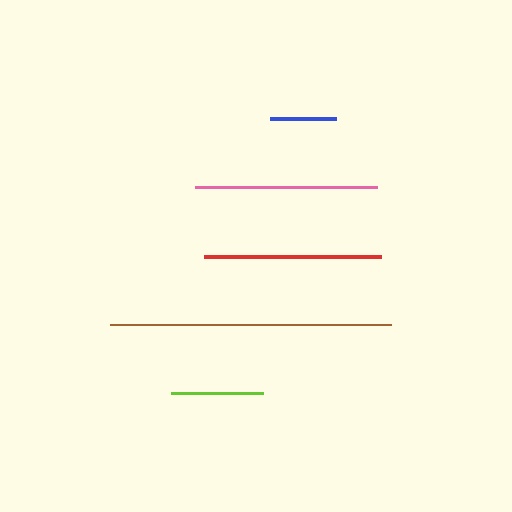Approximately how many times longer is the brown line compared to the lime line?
The brown line is approximately 3.1 times the length of the lime line.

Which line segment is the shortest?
The blue line is the shortest at approximately 66 pixels.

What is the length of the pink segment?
The pink segment is approximately 182 pixels long.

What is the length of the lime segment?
The lime segment is approximately 91 pixels long.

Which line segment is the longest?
The brown line is the longest at approximately 281 pixels.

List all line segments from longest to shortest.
From longest to shortest: brown, pink, red, lime, blue.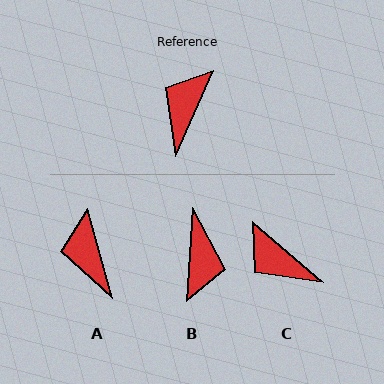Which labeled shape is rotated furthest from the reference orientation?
B, about 160 degrees away.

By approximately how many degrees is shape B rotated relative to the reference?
Approximately 160 degrees clockwise.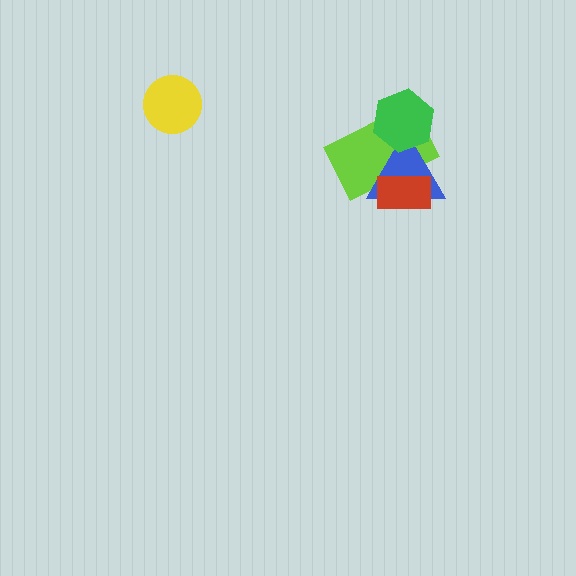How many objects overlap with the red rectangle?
2 objects overlap with the red rectangle.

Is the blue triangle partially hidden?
Yes, it is partially covered by another shape.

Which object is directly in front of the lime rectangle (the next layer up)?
The blue triangle is directly in front of the lime rectangle.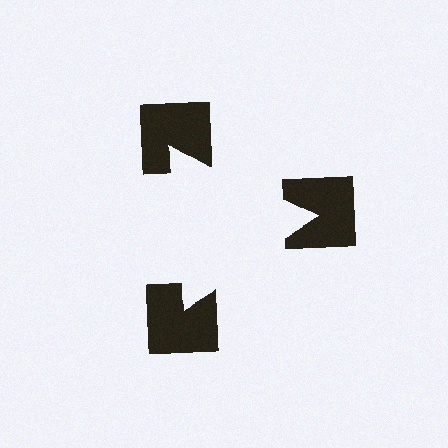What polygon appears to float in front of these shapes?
An illusory triangle — its edges are inferred from the aligned wedge cuts in the notched squares, not physically drawn.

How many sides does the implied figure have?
3 sides.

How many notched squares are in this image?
There are 3 — one at each vertex of the illusory triangle.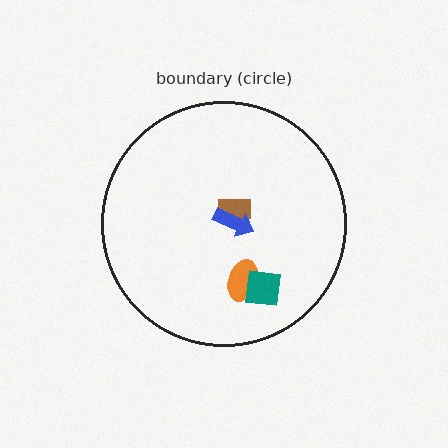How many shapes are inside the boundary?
4 inside, 0 outside.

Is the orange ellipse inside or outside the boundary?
Inside.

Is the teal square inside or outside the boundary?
Inside.